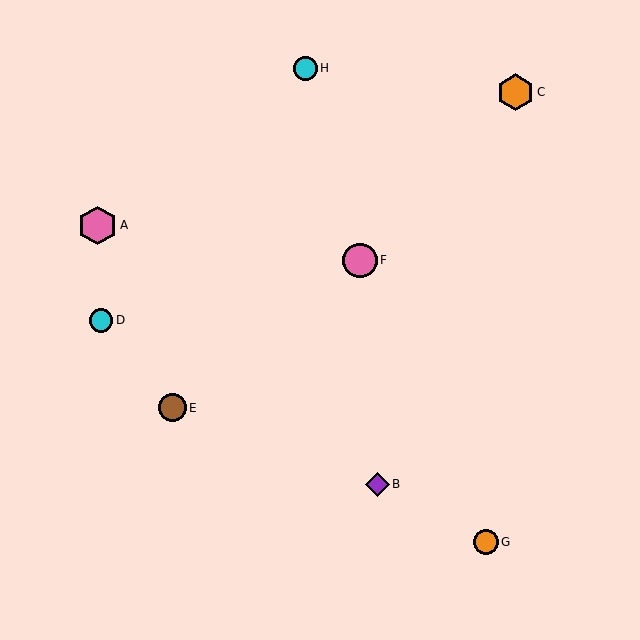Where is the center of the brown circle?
The center of the brown circle is at (173, 408).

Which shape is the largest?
The pink hexagon (labeled A) is the largest.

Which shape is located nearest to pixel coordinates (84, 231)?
The pink hexagon (labeled A) at (98, 225) is nearest to that location.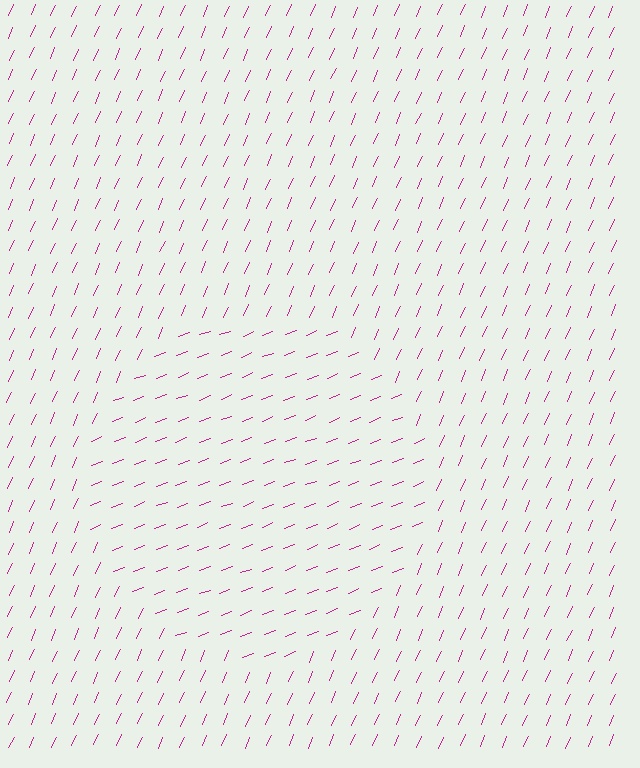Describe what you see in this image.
The image is filled with small magenta line segments. A circle region in the image has lines oriented differently from the surrounding lines, creating a visible texture boundary.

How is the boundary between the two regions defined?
The boundary is defined purely by a change in line orientation (approximately 45 degrees difference). All lines are the same color and thickness.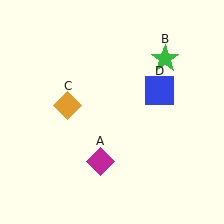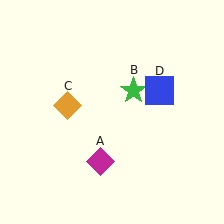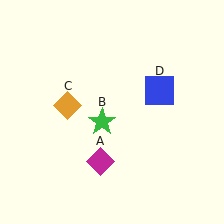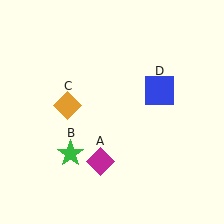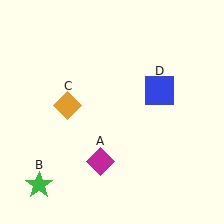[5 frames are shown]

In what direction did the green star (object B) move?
The green star (object B) moved down and to the left.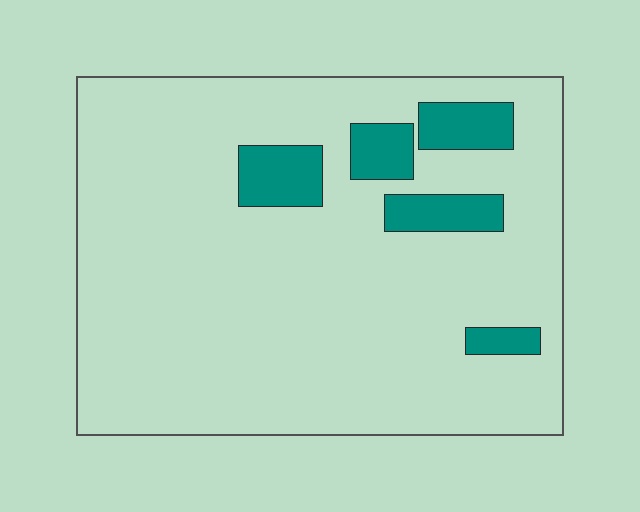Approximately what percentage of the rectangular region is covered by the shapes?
Approximately 10%.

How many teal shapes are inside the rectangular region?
5.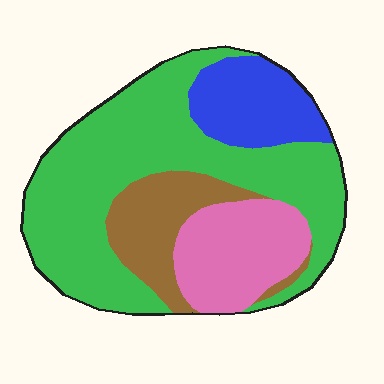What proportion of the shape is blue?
Blue covers 14% of the shape.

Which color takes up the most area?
Green, at roughly 55%.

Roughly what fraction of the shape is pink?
Pink takes up between a sixth and a third of the shape.